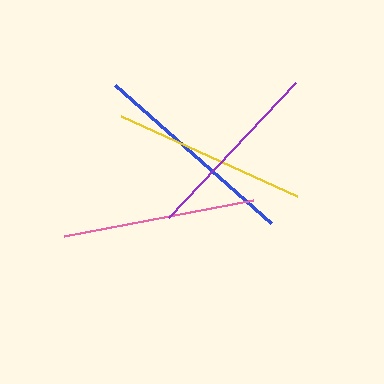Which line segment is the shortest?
The purple line is the shortest at approximately 186 pixels.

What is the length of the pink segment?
The pink segment is approximately 193 pixels long.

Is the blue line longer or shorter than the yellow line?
The blue line is longer than the yellow line.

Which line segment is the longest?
The blue line is the longest at approximately 208 pixels.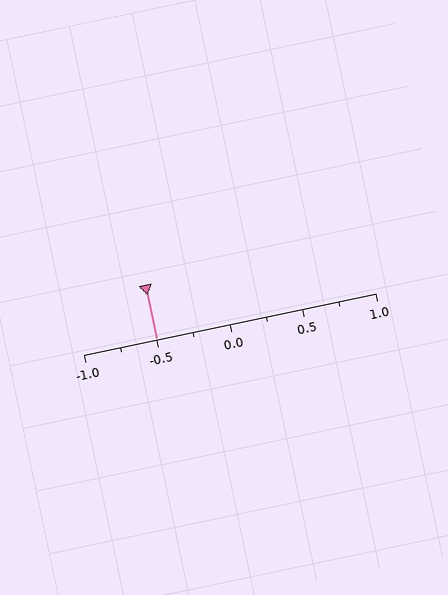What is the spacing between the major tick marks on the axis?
The major ticks are spaced 0.5 apart.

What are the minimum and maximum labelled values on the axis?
The axis runs from -1.0 to 1.0.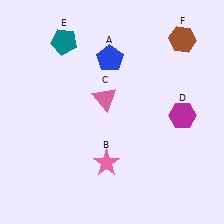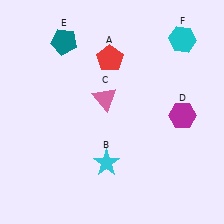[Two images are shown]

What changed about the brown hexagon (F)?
In Image 1, F is brown. In Image 2, it changed to cyan.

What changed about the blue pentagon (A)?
In Image 1, A is blue. In Image 2, it changed to red.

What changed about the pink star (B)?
In Image 1, B is pink. In Image 2, it changed to cyan.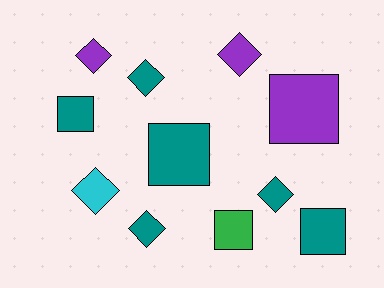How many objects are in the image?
There are 11 objects.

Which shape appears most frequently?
Diamond, with 6 objects.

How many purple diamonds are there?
There are 2 purple diamonds.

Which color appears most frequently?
Teal, with 6 objects.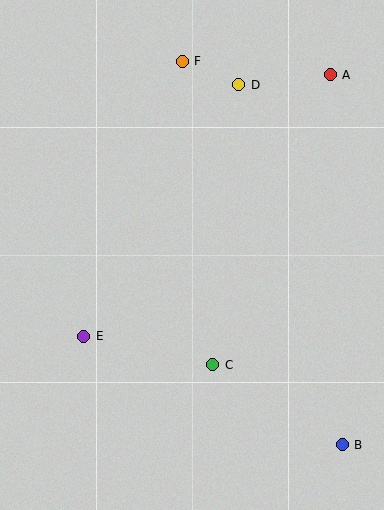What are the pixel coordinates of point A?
Point A is at (330, 75).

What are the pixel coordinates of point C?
Point C is at (213, 365).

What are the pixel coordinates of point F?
Point F is at (182, 61).